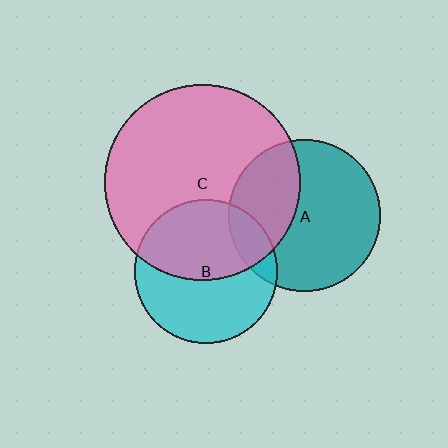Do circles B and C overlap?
Yes.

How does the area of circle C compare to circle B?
Approximately 1.9 times.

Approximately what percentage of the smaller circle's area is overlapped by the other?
Approximately 50%.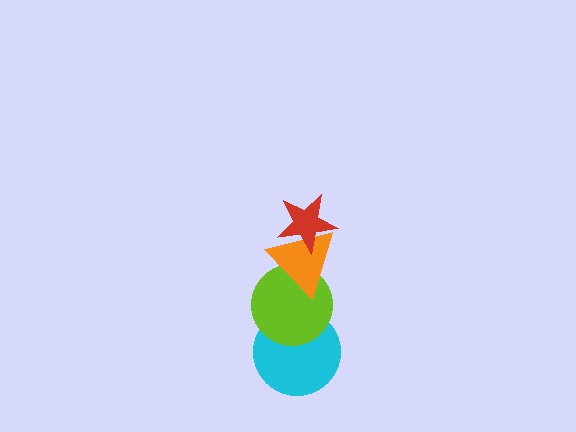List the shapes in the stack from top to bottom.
From top to bottom: the red star, the orange triangle, the lime circle, the cyan circle.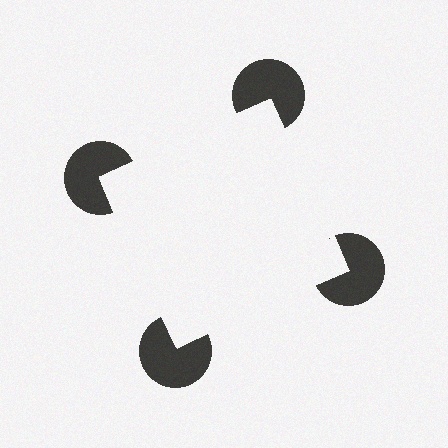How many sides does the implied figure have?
4 sides.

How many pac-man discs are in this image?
There are 4 — one at each vertex of the illusory square.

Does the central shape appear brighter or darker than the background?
It typically appears slightly brighter than the background, even though no actual brightness change is drawn.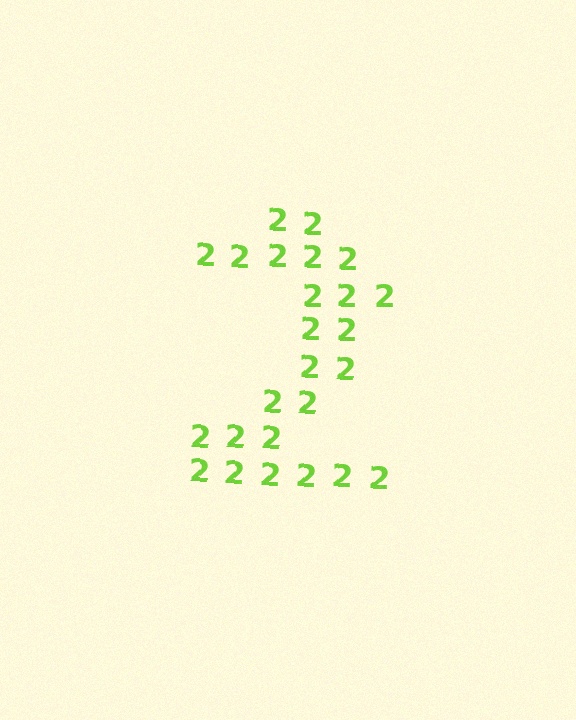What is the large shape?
The large shape is the digit 2.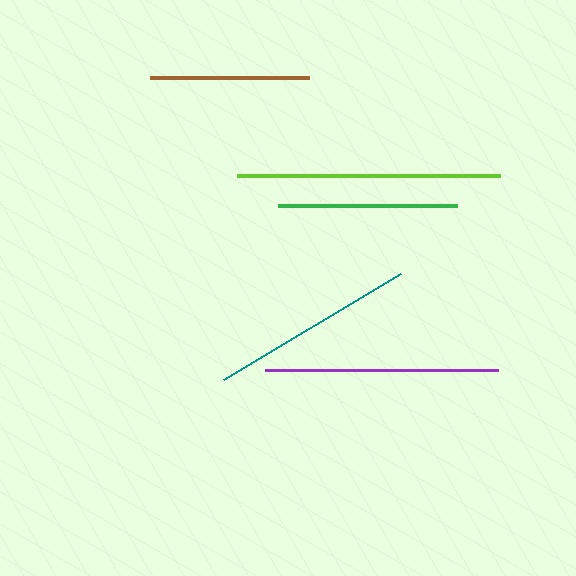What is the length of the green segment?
The green segment is approximately 179 pixels long.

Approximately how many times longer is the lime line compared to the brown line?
The lime line is approximately 1.6 times the length of the brown line.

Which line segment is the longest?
The lime line is the longest at approximately 263 pixels.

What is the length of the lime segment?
The lime segment is approximately 263 pixels long.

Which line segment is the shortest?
The brown line is the shortest at approximately 159 pixels.